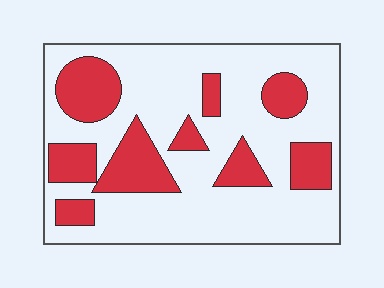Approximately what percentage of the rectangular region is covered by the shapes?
Approximately 30%.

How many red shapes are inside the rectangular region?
9.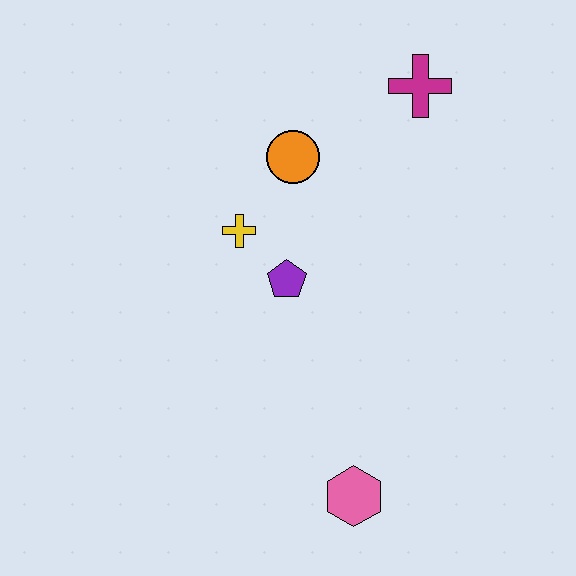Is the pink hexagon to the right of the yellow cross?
Yes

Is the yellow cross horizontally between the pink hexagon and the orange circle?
No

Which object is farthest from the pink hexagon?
The magenta cross is farthest from the pink hexagon.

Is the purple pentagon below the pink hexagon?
No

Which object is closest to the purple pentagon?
The yellow cross is closest to the purple pentagon.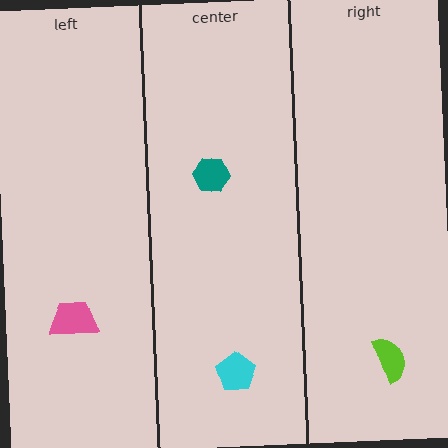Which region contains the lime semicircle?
The right region.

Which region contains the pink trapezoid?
The left region.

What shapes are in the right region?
The lime semicircle.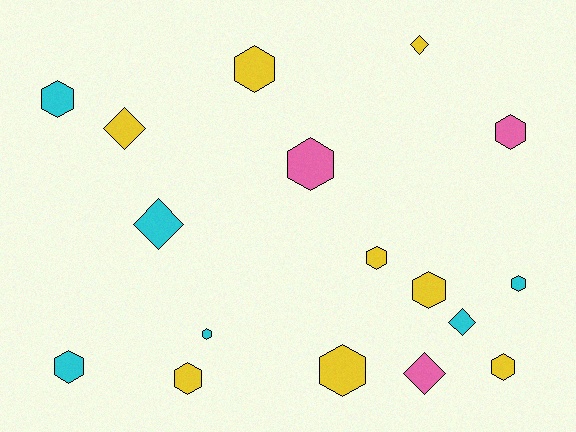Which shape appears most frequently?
Hexagon, with 12 objects.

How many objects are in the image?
There are 17 objects.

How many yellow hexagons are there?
There are 6 yellow hexagons.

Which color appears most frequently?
Yellow, with 8 objects.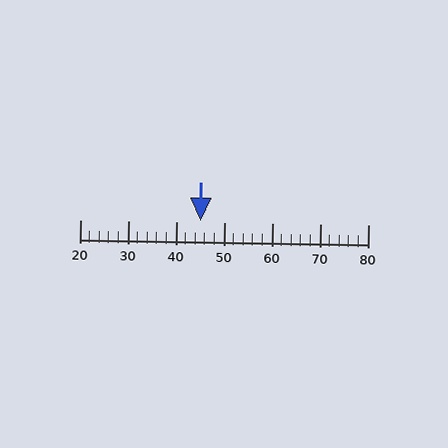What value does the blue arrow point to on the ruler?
The blue arrow points to approximately 45.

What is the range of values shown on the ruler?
The ruler shows values from 20 to 80.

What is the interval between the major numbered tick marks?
The major tick marks are spaced 10 units apart.